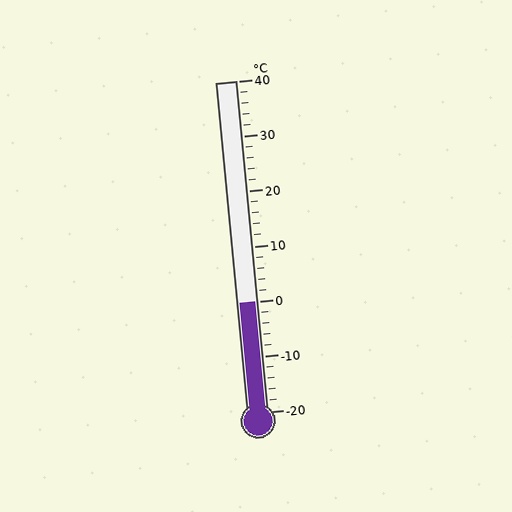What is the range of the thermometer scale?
The thermometer scale ranges from -20°C to 40°C.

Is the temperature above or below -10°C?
The temperature is above -10°C.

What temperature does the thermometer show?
The thermometer shows approximately 0°C.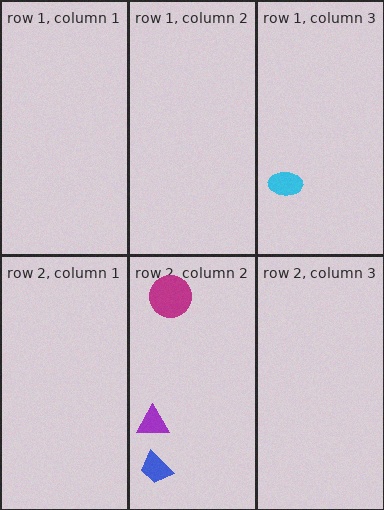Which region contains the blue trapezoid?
The row 2, column 2 region.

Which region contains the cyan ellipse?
The row 1, column 3 region.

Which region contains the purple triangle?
The row 2, column 2 region.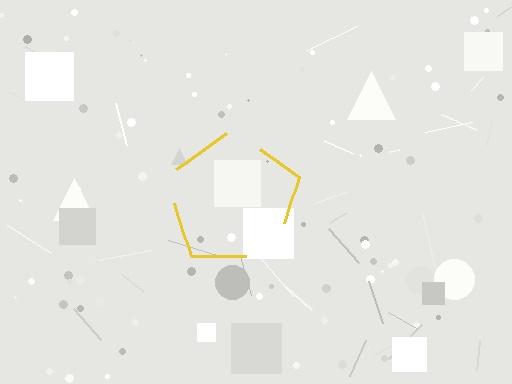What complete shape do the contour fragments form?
The contour fragments form a pentagon.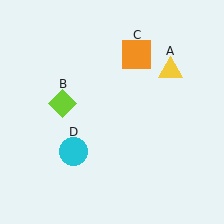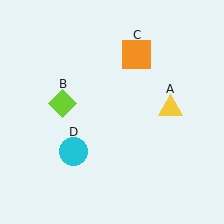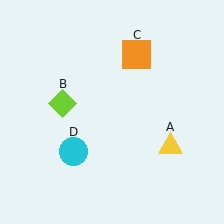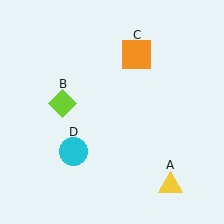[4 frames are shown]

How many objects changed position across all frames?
1 object changed position: yellow triangle (object A).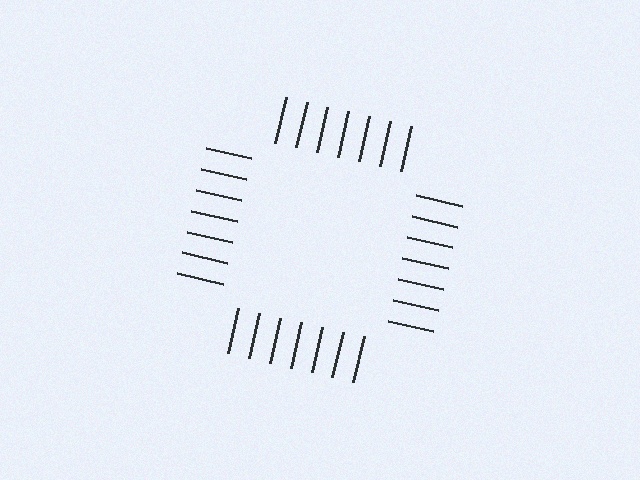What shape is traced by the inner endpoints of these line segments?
An illusory square — the line segments terminate on its edges but no continuous stroke is drawn.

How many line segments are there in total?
28 — 7 along each of the 4 edges.